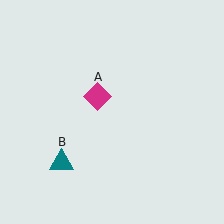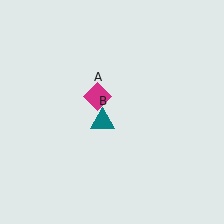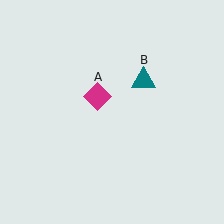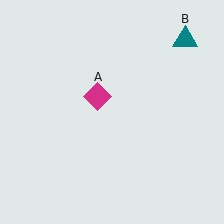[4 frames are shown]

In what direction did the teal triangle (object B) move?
The teal triangle (object B) moved up and to the right.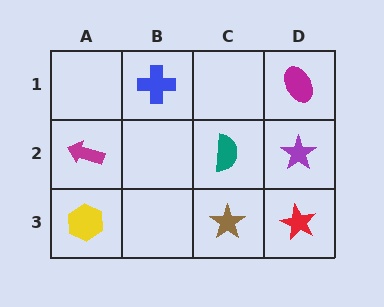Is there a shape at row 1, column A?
No, that cell is empty.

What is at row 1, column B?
A blue cross.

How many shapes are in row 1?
2 shapes.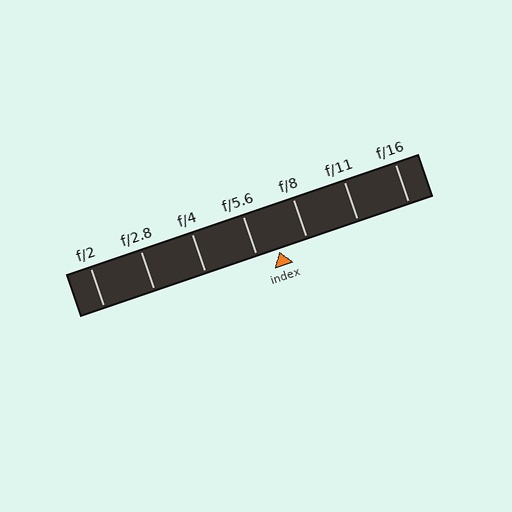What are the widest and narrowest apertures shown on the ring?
The widest aperture shown is f/2 and the narrowest is f/16.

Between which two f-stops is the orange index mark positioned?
The index mark is between f/5.6 and f/8.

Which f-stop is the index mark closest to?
The index mark is closest to f/5.6.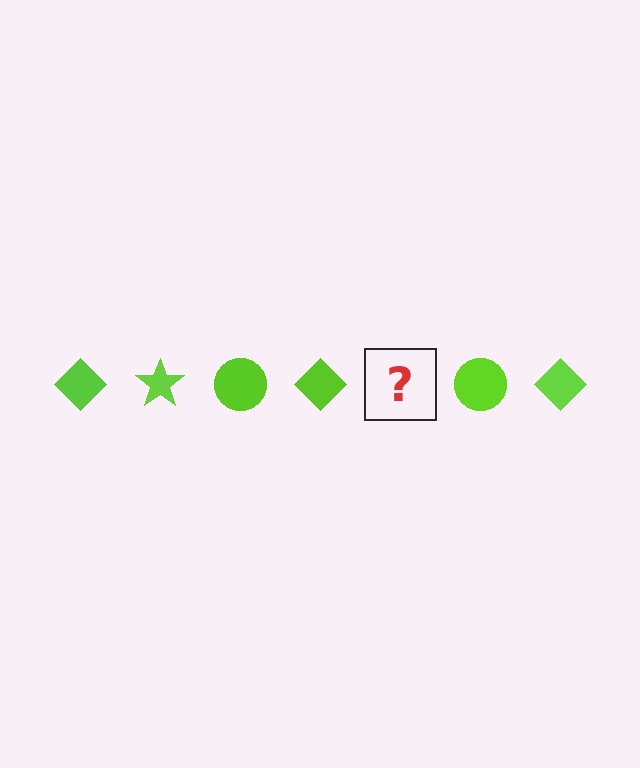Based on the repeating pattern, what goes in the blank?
The blank should be a lime star.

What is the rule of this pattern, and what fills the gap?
The rule is that the pattern cycles through diamond, star, circle shapes in lime. The gap should be filled with a lime star.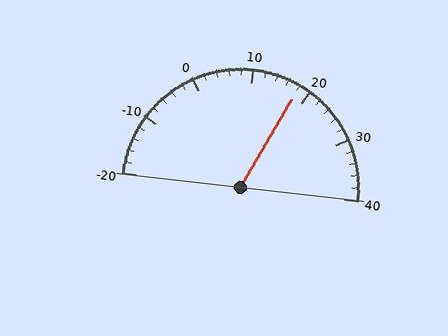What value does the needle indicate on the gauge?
The needle indicates approximately 18.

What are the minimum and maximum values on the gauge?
The gauge ranges from -20 to 40.